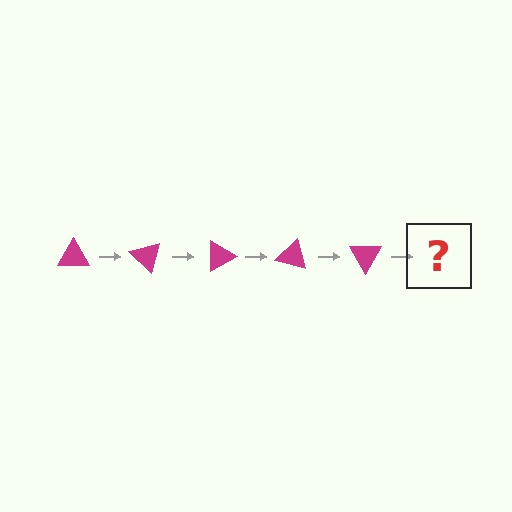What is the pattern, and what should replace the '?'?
The pattern is that the triangle rotates 45 degrees each step. The '?' should be a magenta triangle rotated 225 degrees.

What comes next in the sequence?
The next element should be a magenta triangle rotated 225 degrees.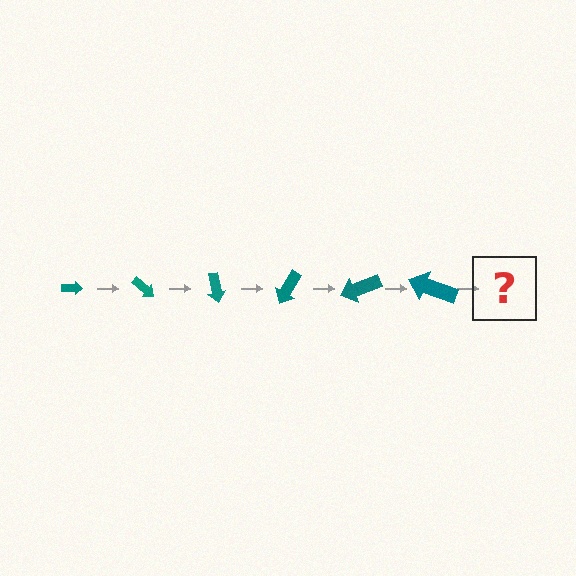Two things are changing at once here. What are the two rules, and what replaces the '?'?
The two rules are that the arrow grows larger each step and it rotates 40 degrees each step. The '?' should be an arrow, larger than the previous one and rotated 240 degrees from the start.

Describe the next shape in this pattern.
It should be an arrow, larger than the previous one and rotated 240 degrees from the start.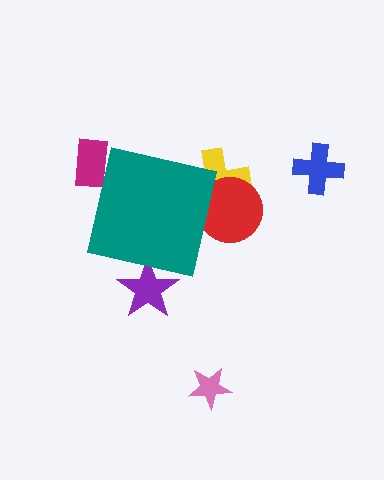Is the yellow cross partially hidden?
Yes, the yellow cross is partially hidden behind the teal square.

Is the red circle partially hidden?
Yes, the red circle is partially hidden behind the teal square.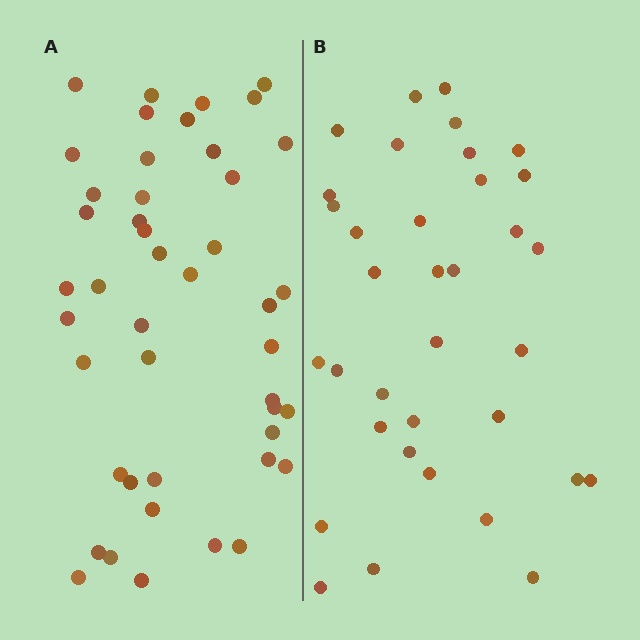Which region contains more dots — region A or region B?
Region A (the left region) has more dots.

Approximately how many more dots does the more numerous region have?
Region A has roughly 10 or so more dots than region B.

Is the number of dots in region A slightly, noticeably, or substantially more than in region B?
Region A has noticeably more, but not dramatically so. The ratio is roughly 1.3 to 1.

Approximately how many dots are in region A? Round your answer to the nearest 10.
About 40 dots. (The exact count is 45, which rounds to 40.)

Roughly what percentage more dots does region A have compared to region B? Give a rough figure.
About 30% more.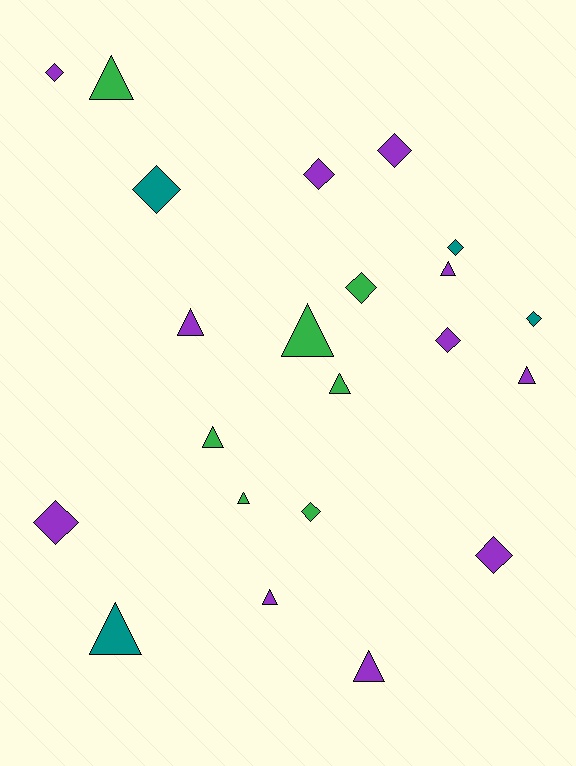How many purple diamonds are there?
There are 6 purple diamonds.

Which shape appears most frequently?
Triangle, with 11 objects.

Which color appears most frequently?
Purple, with 11 objects.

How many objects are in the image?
There are 22 objects.